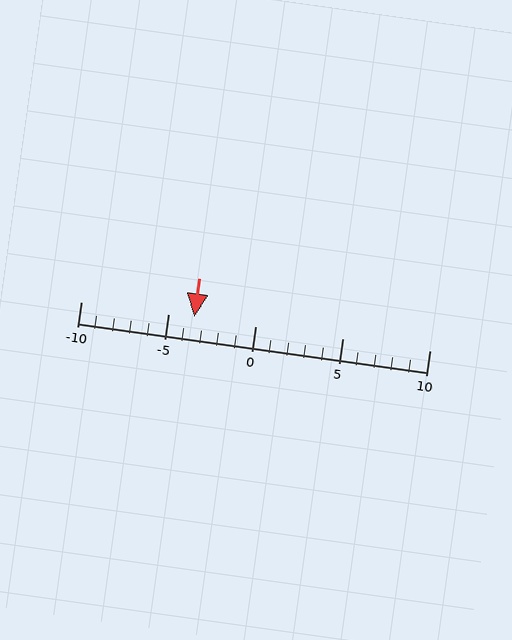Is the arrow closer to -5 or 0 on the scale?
The arrow is closer to -5.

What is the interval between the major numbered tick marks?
The major tick marks are spaced 5 units apart.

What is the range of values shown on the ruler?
The ruler shows values from -10 to 10.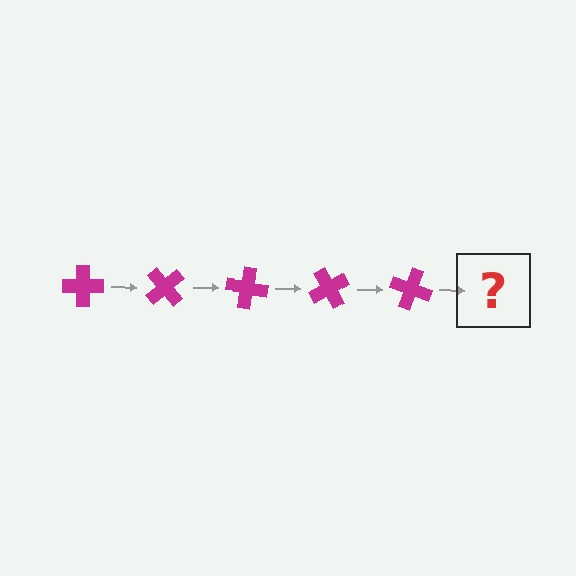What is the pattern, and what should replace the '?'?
The pattern is that the cross rotates 50 degrees each step. The '?' should be a magenta cross rotated 250 degrees.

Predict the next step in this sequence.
The next step is a magenta cross rotated 250 degrees.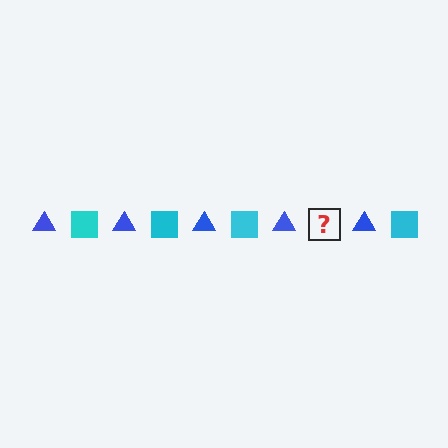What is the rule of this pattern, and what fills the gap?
The rule is that the pattern alternates between blue triangle and cyan square. The gap should be filled with a cyan square.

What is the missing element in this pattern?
The missing element is a cyan square.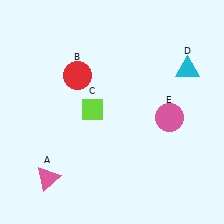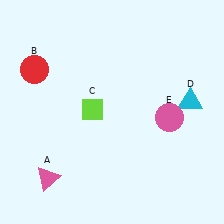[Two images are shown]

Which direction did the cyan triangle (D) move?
The cyan triangle (D) moved down.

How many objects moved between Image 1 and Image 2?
2 objects moved between the two images.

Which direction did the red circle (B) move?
The red circle (B) moved left.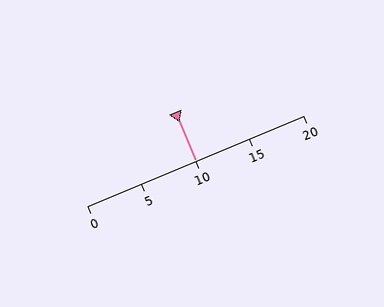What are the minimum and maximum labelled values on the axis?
The axis runs from 0 to 20.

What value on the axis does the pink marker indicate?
The marker indicates approximately 10.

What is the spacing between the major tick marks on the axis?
The major ticks are spaced 5 apart.